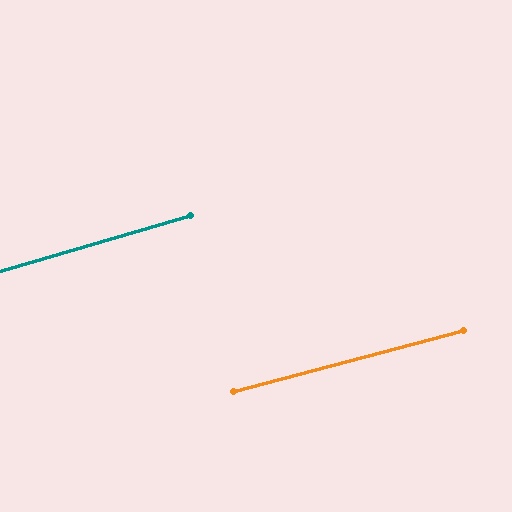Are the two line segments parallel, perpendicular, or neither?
Parallel — their directions differ by only 1.6°.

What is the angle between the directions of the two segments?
Approximately 2 degrees.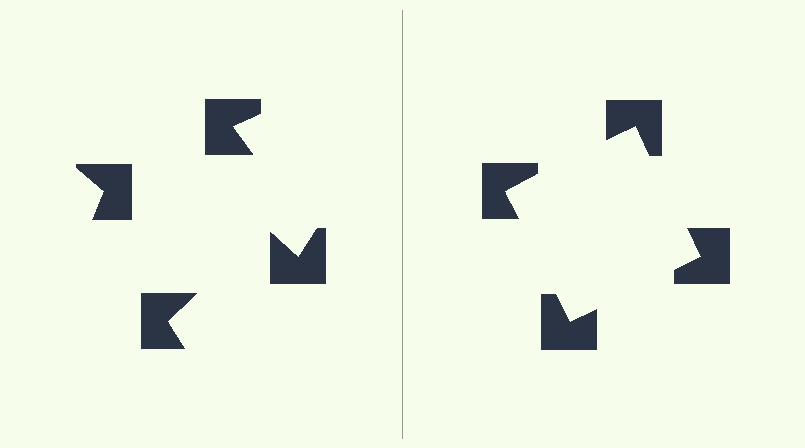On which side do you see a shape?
An illusory square appears on the right side. On the left side the wedge cuts are rotated, so no coherent shape forms.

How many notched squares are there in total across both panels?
8 — 4 on each side.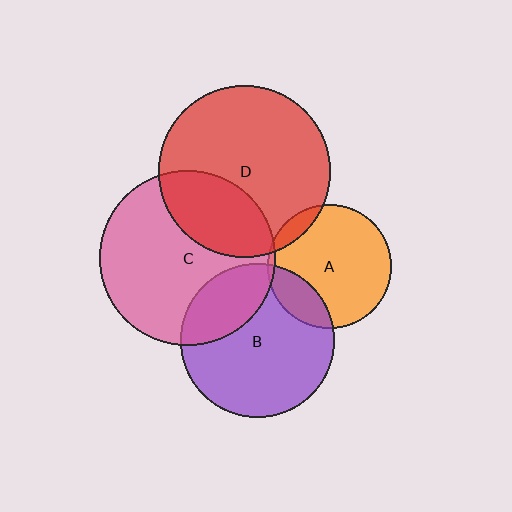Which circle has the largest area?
Circle C (pink).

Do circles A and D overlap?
Yes.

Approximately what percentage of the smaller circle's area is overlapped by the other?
Approximately 10%.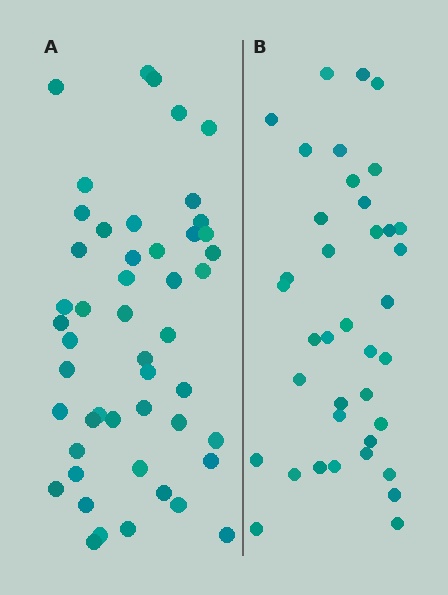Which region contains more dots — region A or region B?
Region A (the left region) has more dots.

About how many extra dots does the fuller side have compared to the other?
Region A has roughly 12 or so more dots than region B.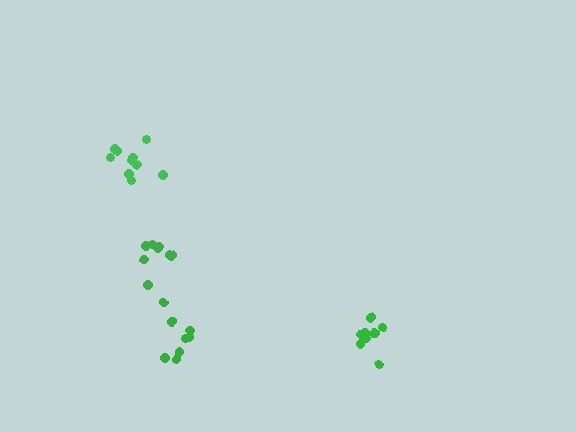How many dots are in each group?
Group 1: 8 dots, Group 2: 8 dots, Group 3: 8 dots, Group 4: 10 dots (34 total).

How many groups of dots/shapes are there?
There are 4 groups.